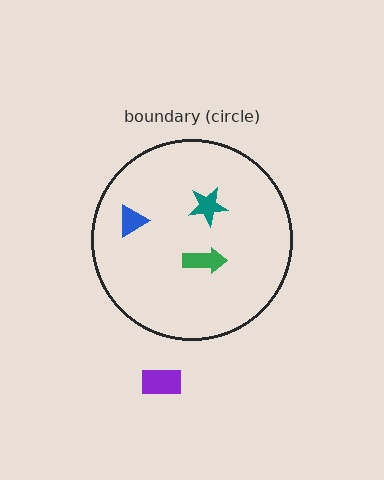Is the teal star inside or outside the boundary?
Inside.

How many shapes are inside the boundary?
3 inside, 1 outside.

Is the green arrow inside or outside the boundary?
Inside.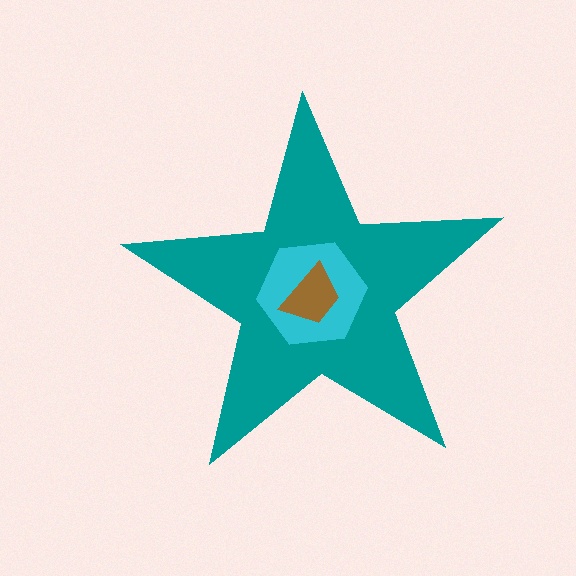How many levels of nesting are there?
3.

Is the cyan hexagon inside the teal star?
Yes.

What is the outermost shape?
The teal star.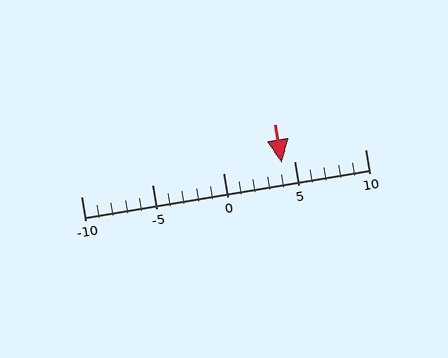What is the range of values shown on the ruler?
The ruler shows values from -10 to 10.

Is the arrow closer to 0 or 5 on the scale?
The arrow is closer to 5.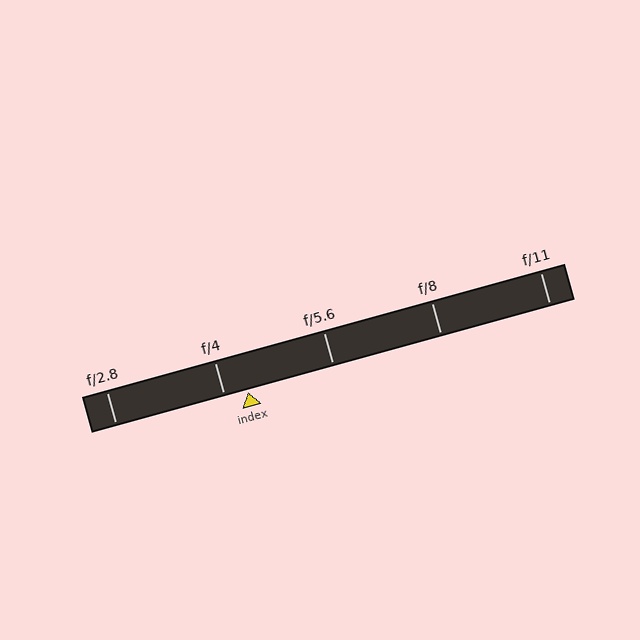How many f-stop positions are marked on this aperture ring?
There are 5 f-stop positions marked.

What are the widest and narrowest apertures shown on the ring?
The widest aperture shown is f/2.8 and the narrowest is f/11.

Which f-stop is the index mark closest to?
The index mark is closest to f/4.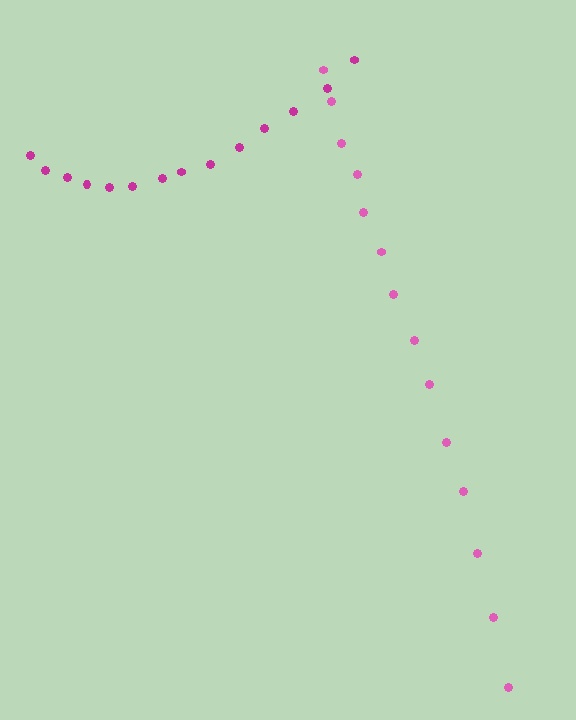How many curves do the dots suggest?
There are 2 distinct paths.